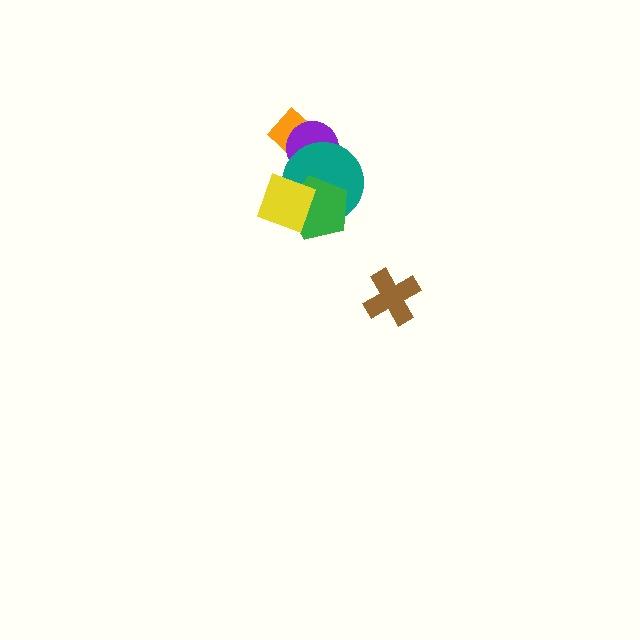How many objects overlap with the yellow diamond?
2 objects overlap with the yellow diamond.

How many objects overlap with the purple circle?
2 objects overlap with the purple circle.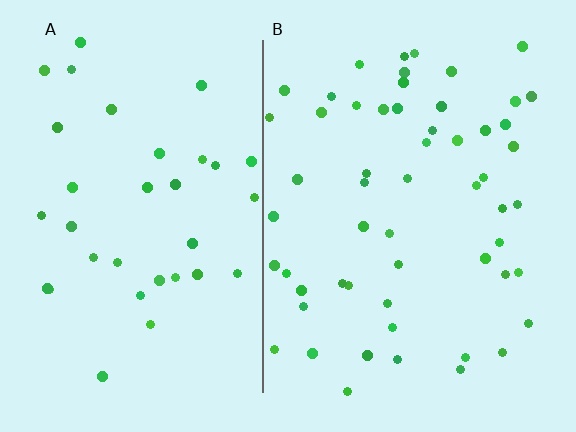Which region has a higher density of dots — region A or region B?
B (the right).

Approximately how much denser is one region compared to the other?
Approximately 1.6× — region B over region A.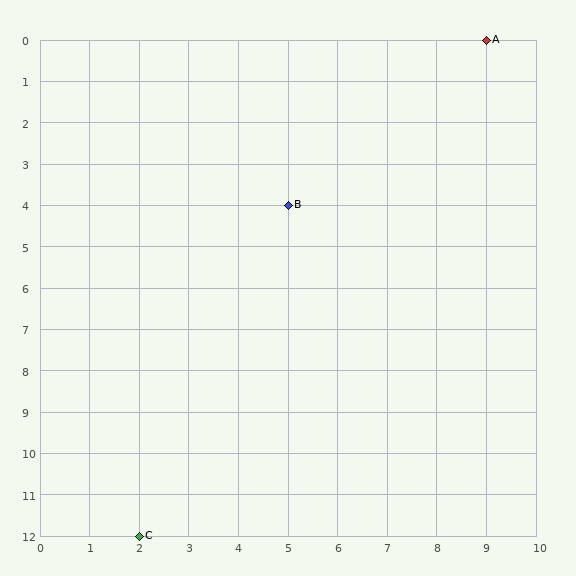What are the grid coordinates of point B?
Point B is at grid coordinates (5, 4).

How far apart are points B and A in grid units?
Points B and A are 4 columns and 4 rows apart (about 5.7 grid units diagonally).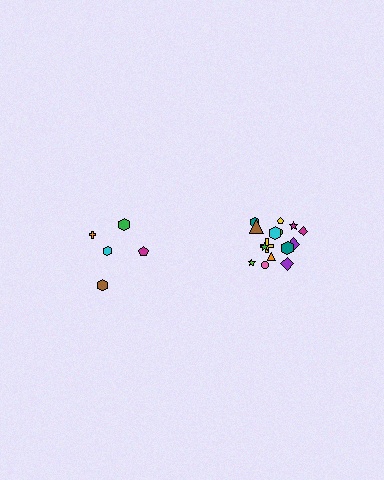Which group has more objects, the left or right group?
The right group.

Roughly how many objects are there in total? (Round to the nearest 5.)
Roughly 20 objects in total.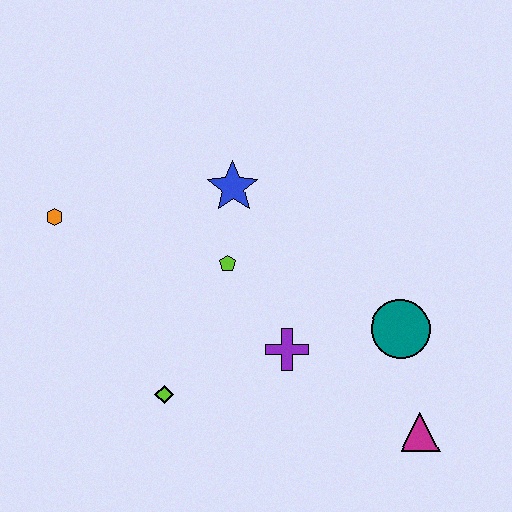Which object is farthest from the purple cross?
The orange hexagon is farthest from the purple cross.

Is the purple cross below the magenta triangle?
No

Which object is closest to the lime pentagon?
The blue star is closest to the lime pentagon.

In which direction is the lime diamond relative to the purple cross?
The lime diamond is to the left of the purple cross.